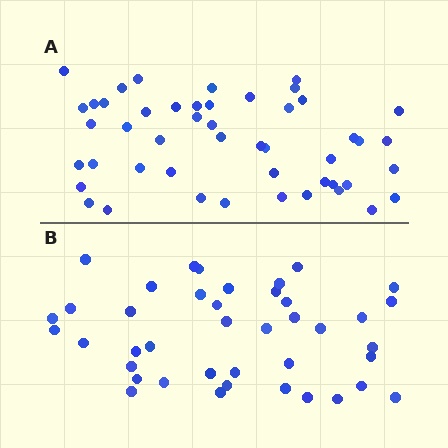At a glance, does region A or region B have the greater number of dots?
Region A (the top region) has more dots.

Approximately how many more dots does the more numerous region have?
Region A has roughly 8 or so more dots than region B.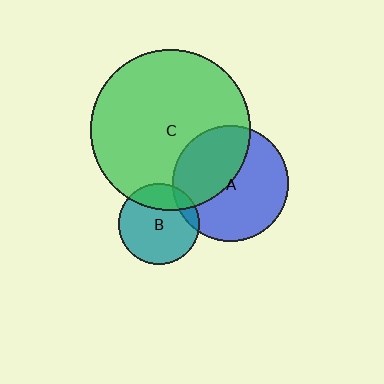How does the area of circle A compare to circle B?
Approximately 2.0 times.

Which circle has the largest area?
Circle C (green).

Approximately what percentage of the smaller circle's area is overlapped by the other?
Approximately 10%.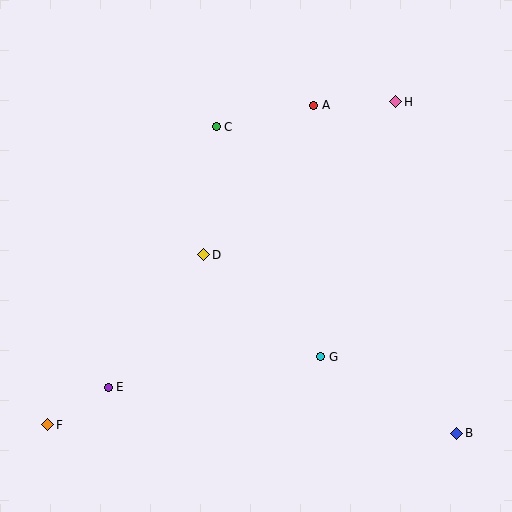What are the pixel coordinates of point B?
Point B is at (457, 433).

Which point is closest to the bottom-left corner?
Point F is closest to the bottom-left corner.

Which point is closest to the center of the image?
Point D at (204, 255) is closest to the center.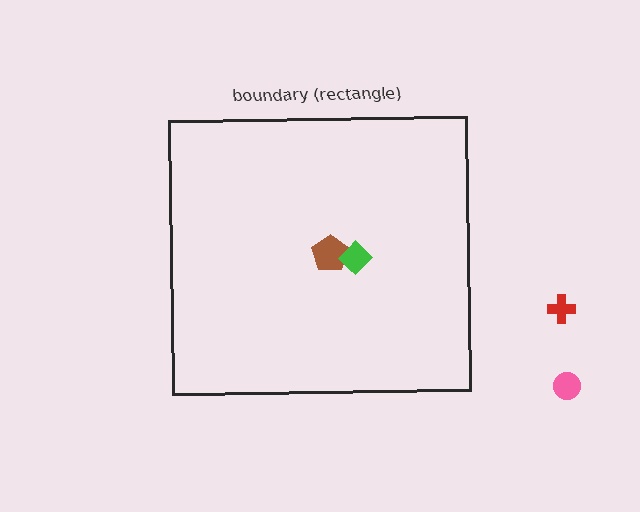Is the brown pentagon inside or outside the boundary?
Inside.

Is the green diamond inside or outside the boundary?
Inside.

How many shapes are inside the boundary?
2 inside, 2 outside.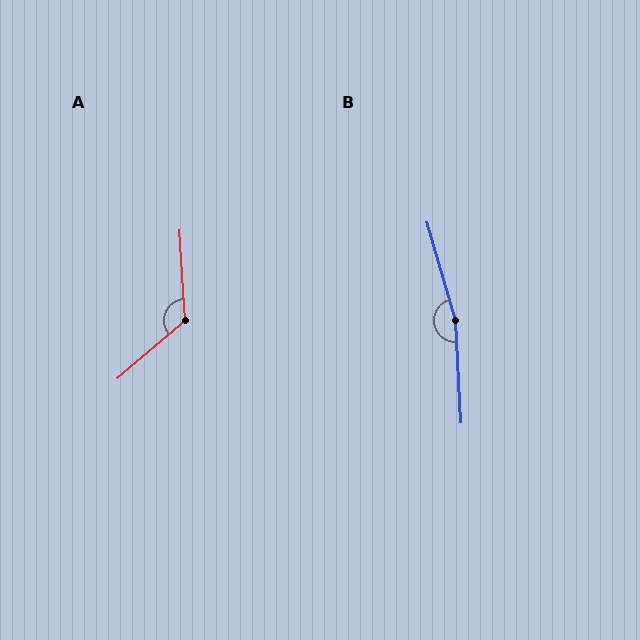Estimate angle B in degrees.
Approximately 167 degrees.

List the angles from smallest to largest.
A (127°), B (167°).